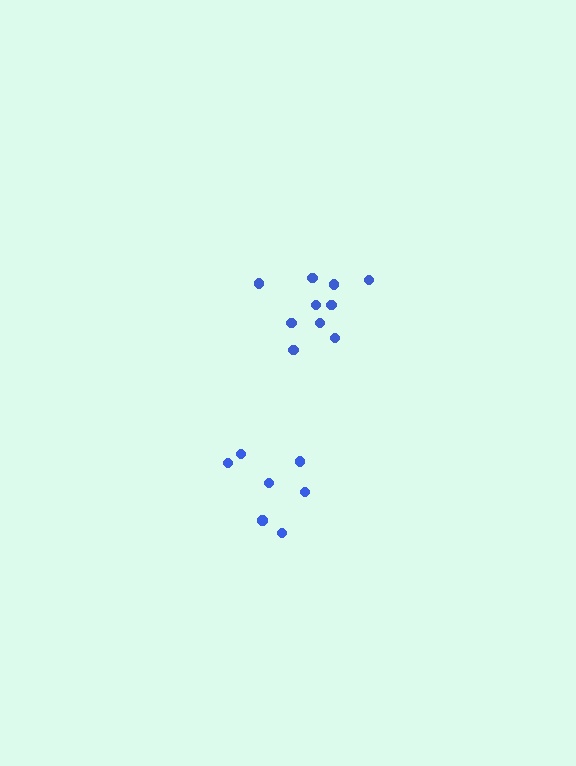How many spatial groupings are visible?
There are 2 spatial groupings.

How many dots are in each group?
Group 1: 7 dots, Group 2: 10 dots (17 total).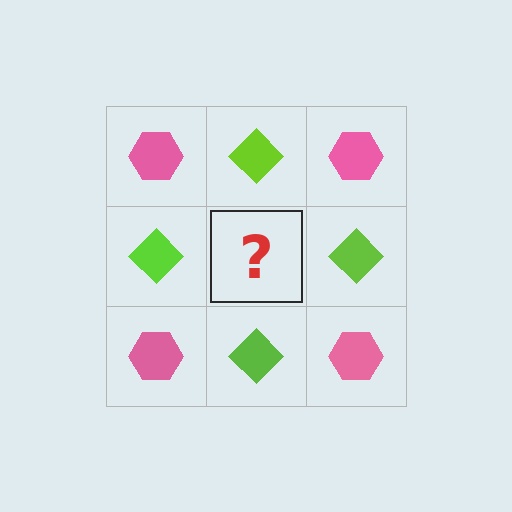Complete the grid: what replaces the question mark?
The question mark should be replaced with a pink hexagon.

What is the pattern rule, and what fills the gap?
The rule is that it alternates pink hexagon and lime diamond in a checkerboard pattern. The gap should be filled with a pink hexagon.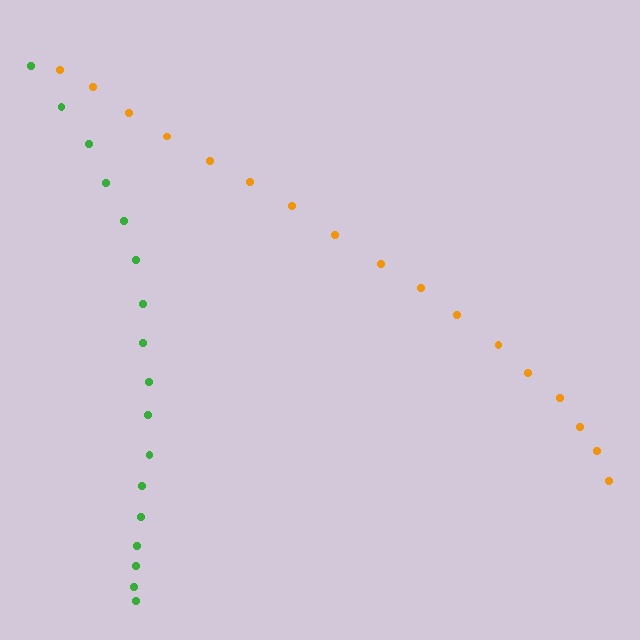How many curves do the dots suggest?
There are 2 distinct paths.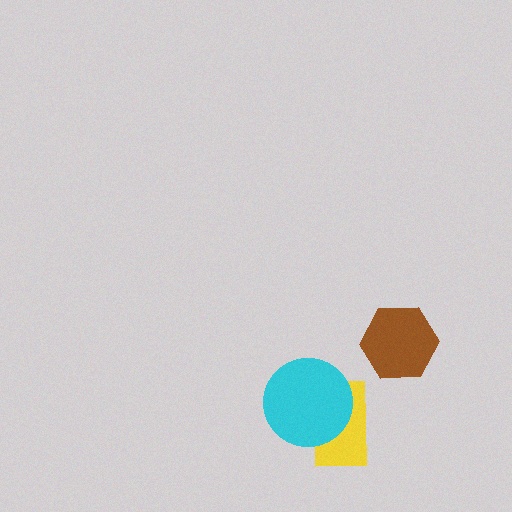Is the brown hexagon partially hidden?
No, no other shape covers it.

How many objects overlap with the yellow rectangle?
1 object overlaps with the yellow rectangle.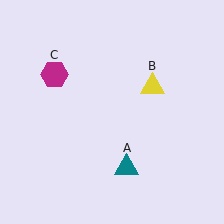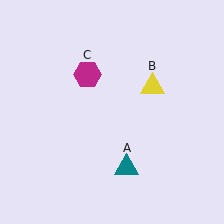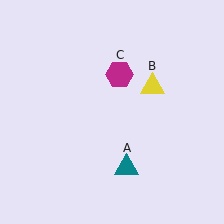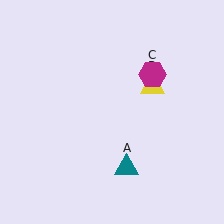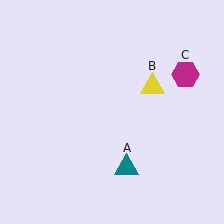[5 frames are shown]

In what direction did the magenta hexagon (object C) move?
The magenta hexagon (object C) moved right.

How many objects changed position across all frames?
1 object changed position: magenta hexagon (object C).